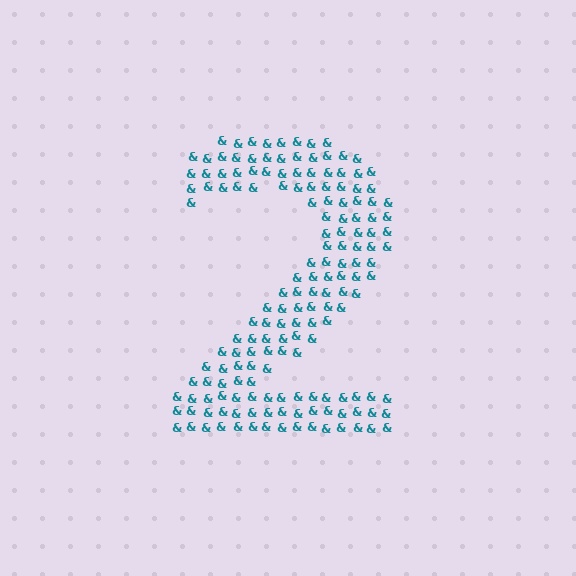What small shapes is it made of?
It is made of small ampersands.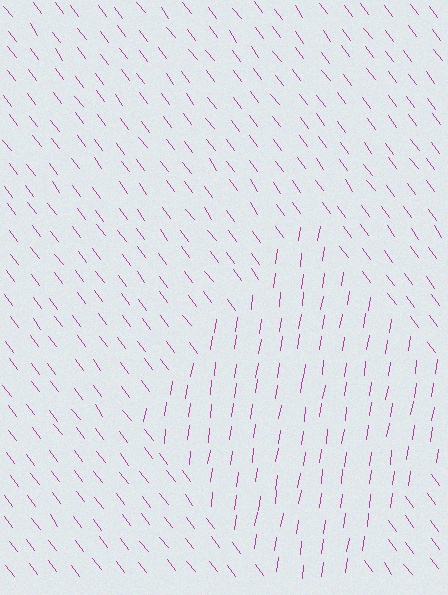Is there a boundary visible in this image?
Yes, there is a texture boundary formed by a change in line orientation.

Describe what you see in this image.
The image is filled with small magenta line segments. A diamond region in the image has lines oriented differently from the surrounding lines, creating a visible texture boundary.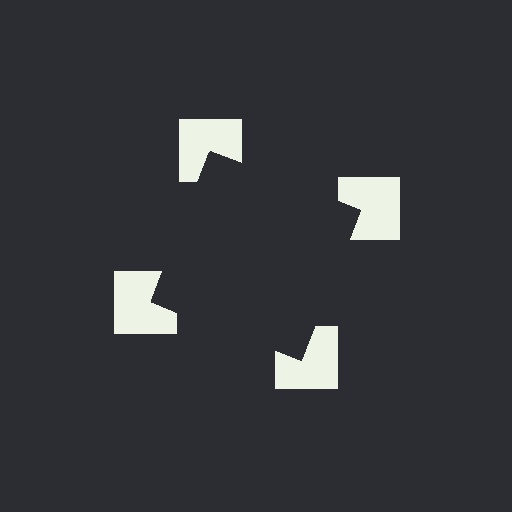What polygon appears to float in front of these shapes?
An illusory square — its edges are inferred from the aligned wedge cuts in the notched squares, not physically drawn.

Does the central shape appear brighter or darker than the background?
It typically appears slightly darker than the background, even though no actual brightness change is drawn.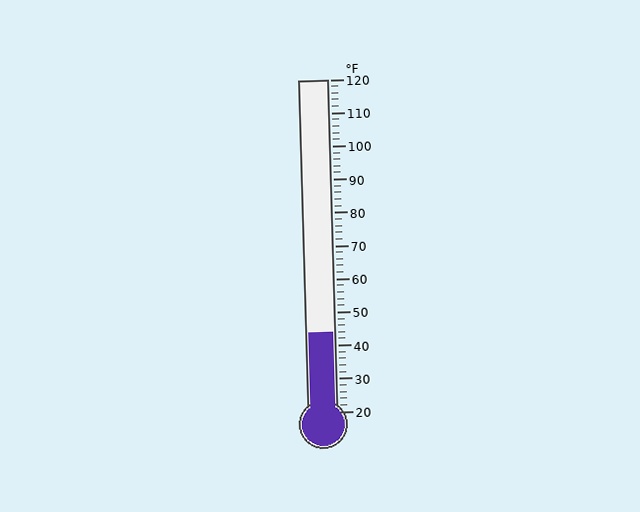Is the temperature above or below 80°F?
The temperature is below 80°F.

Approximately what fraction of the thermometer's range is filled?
The thermometer is filled to approximately 25% of its range.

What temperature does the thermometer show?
The thermometer shows approximately 44°F.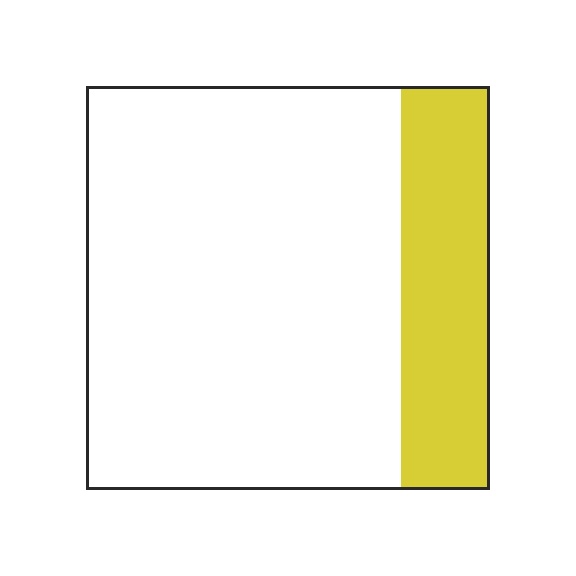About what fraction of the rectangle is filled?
About one fifth (1/5).